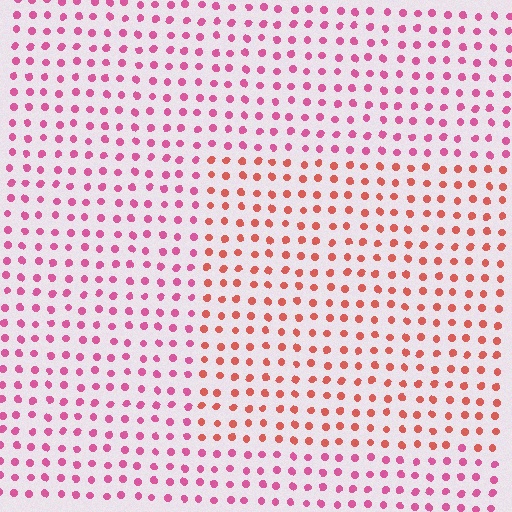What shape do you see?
I see a rectangle.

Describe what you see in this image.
The image is filled with small pink elements in a uniform arrangement. A rectangle-shaped region is visible where the elements are tinted to a slightly different hue, forming a subtle color boundary.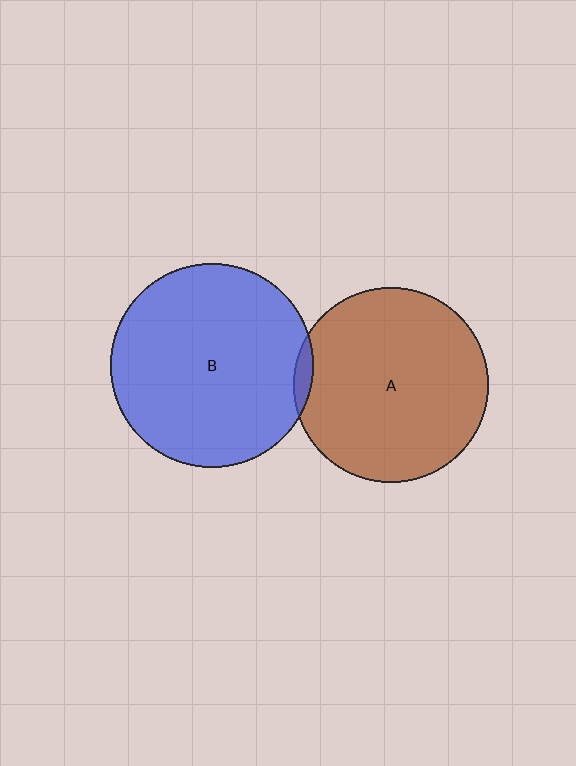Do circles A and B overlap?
Yes.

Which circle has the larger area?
Circle B (blue).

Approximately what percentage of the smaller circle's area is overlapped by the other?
Approximately 5%.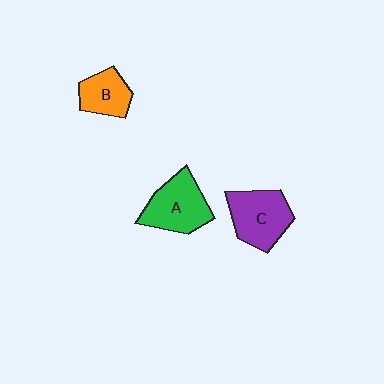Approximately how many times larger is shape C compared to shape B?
Approximately 1.5 times.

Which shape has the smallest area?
Shape B (orange).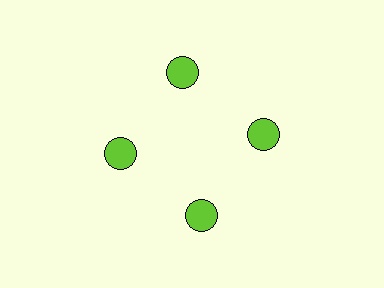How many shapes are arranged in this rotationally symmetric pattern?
There are 4 shapes, arranged in 4 groups of 1.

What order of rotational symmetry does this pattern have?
This pattern has 4-fold rotational symmetry.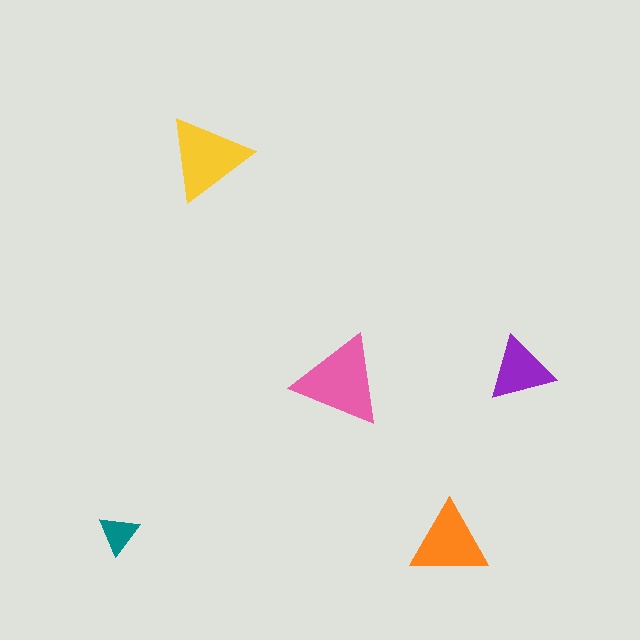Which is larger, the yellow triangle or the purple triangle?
The yellow one.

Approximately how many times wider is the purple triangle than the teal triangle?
About 1.5 times wider.